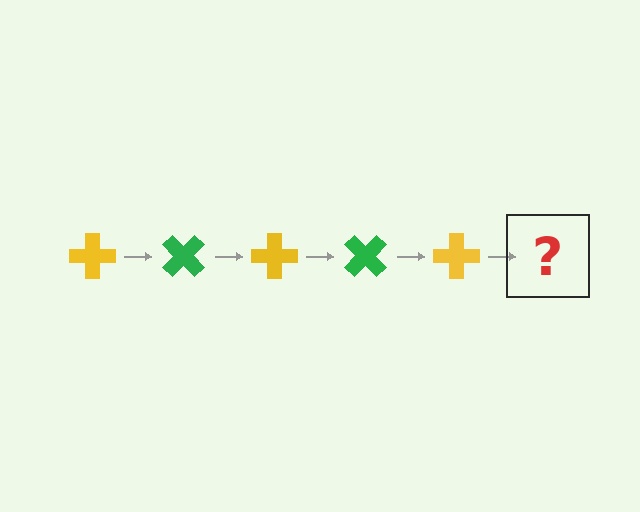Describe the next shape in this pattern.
It should be a green cross, rotated 225 degrees from the start.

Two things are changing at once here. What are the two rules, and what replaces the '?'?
The two rules are that it rotates 45 degrees each step and the color cycles through yellow and green. The '?' should be a green cross, rotated 225 degrees from the start.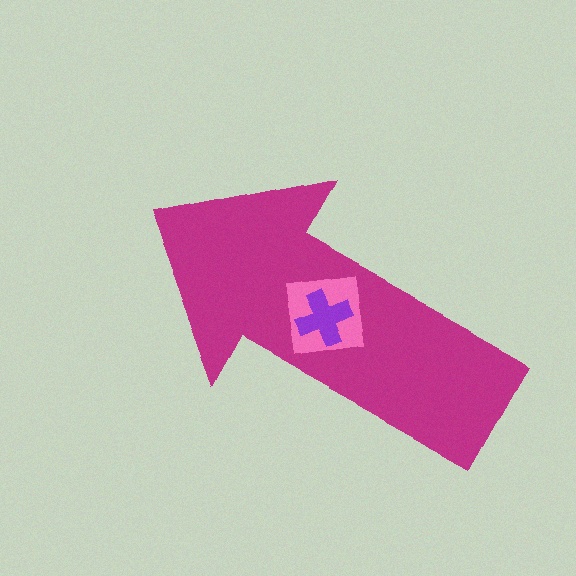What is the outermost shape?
The magenta arrow.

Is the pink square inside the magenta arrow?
Yes.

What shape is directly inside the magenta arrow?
The pink square.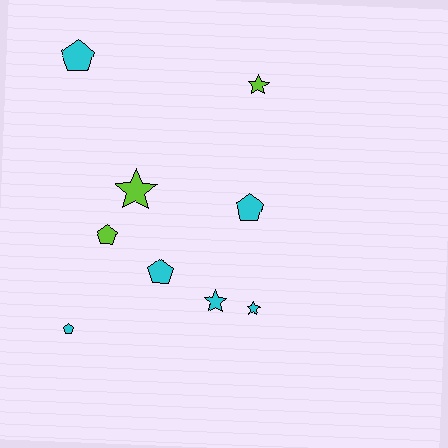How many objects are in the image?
There are 9 objects.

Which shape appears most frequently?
Pentagon, with 5 objects.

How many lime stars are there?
There are 2 lime stars.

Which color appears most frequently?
Cyan, with 6 objects.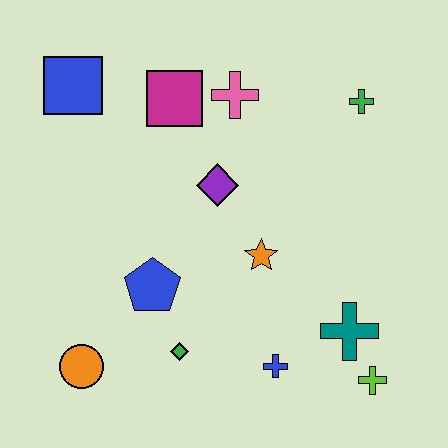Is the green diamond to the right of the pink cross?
No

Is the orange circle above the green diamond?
No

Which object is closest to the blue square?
The magenta square is closest to the blue square.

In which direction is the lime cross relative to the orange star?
The lime cross is below the orange star.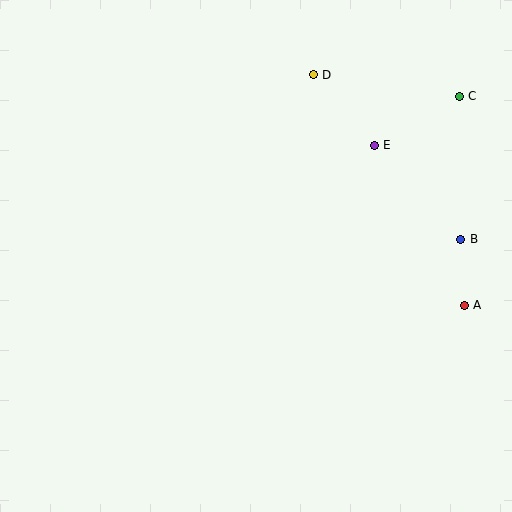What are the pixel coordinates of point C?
Point C is at (459, 96).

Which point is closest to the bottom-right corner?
Point A is closest to the bottom-right corner.